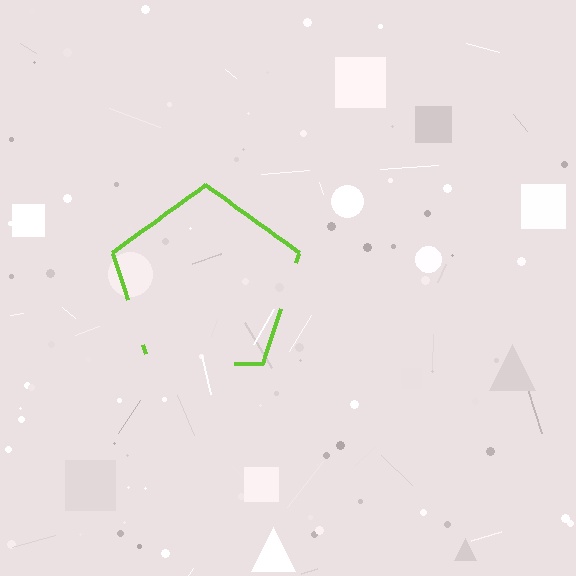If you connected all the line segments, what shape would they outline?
They would outline a pentagon.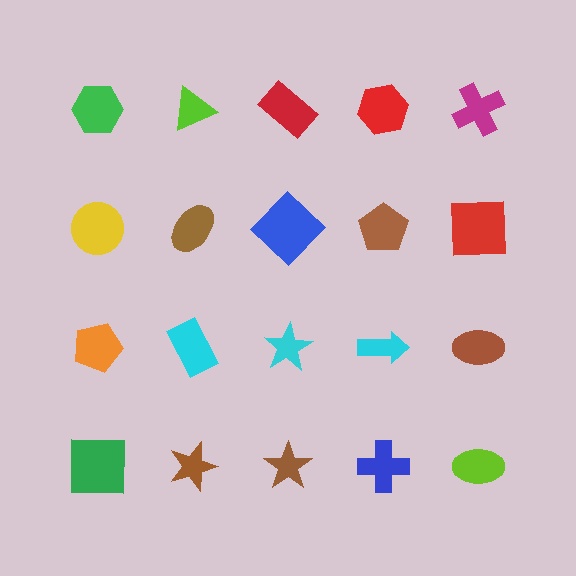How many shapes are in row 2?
5 shapes.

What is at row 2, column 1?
A yellow circle.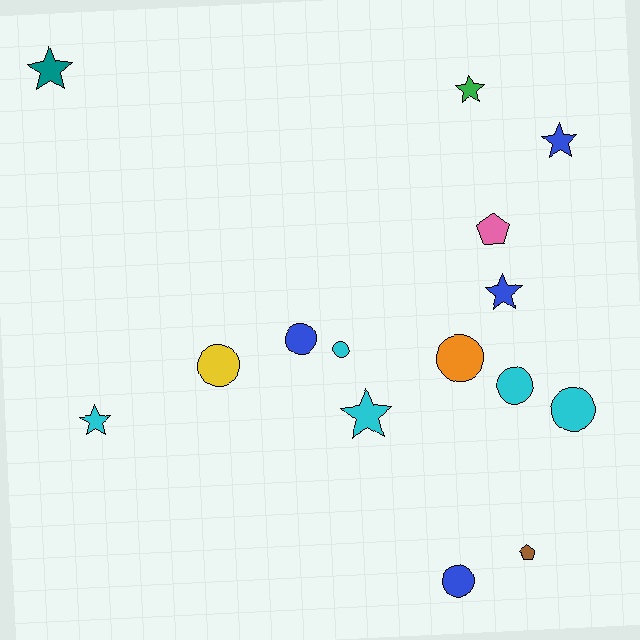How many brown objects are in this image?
There is 1 brown object.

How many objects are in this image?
There are 15 objects.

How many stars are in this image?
There are 6 stars.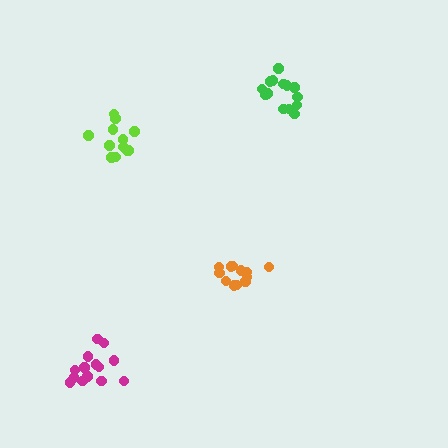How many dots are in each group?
Group 1: 12 dots, Group 2: 14 dots, Group 3: 13 dots, Group 4: 14 dots (53 total).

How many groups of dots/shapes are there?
There are 4 groups.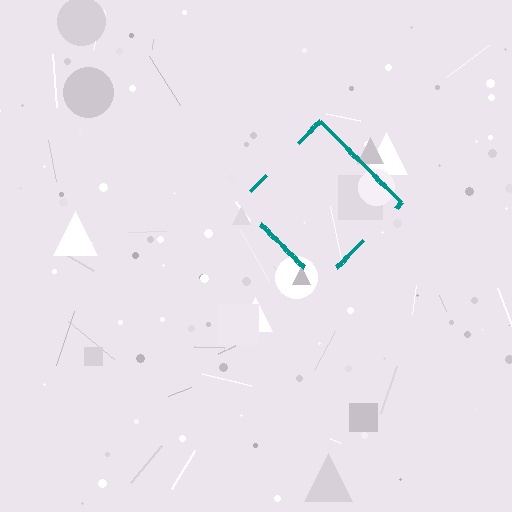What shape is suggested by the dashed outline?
The dashed outline suggests a diamond.